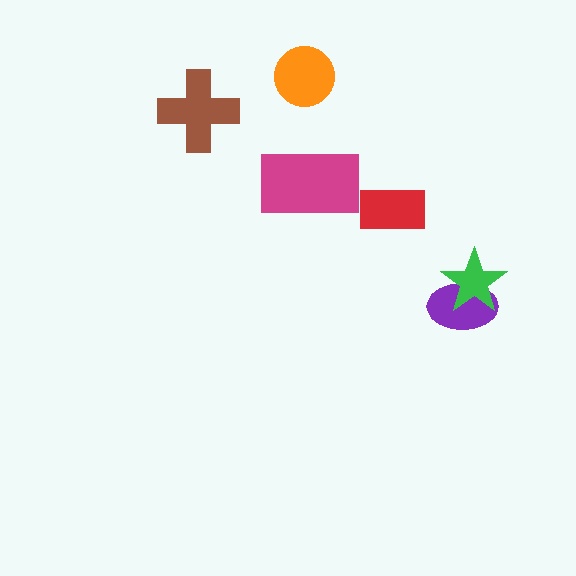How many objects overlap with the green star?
1 object overlaps with the green star.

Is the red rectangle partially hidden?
No, no other shape covers it.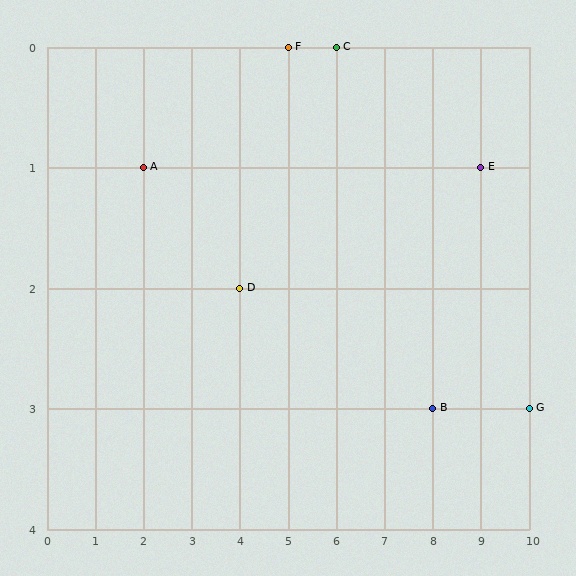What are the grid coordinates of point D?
Point D is at grid coordinates (4, 2).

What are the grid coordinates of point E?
Point E is at grid coordinates (9, 1).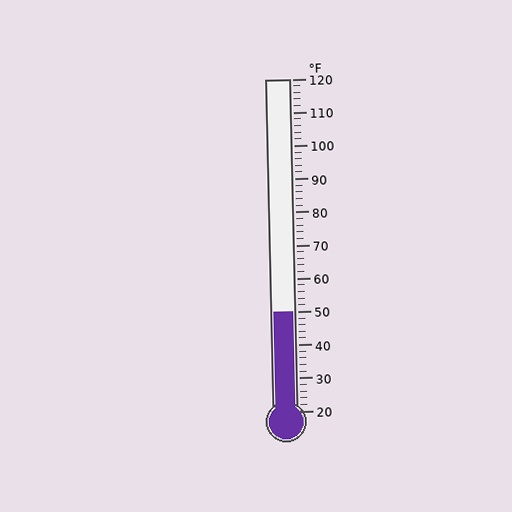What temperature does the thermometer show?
The thermometer shows approximately 50°F.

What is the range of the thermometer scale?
The thermometer scale ranges from 20°F to 120°F.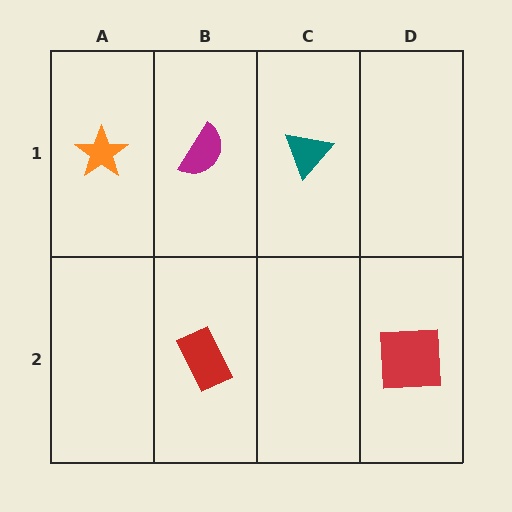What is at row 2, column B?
A red rectangle.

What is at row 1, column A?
An orange star.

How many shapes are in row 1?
3 shapes.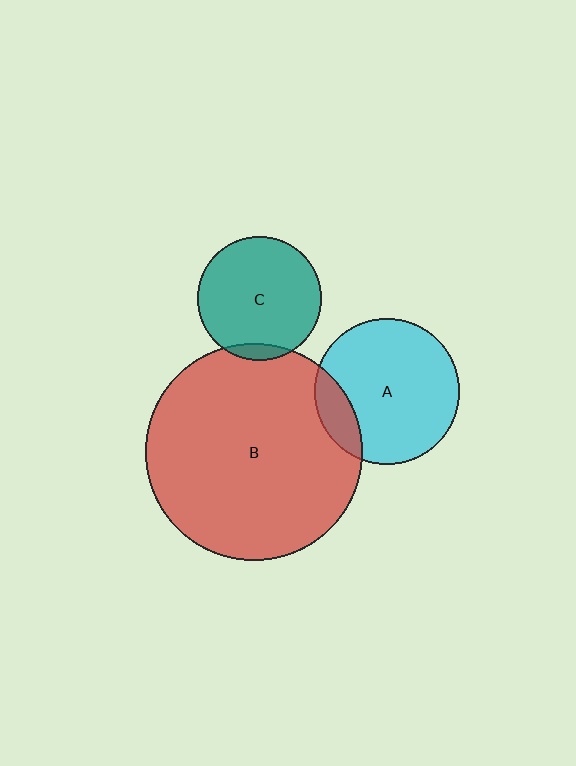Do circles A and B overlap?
Yes.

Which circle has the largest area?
Circle B (red).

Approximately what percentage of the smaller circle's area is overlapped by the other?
Approximately 15%.